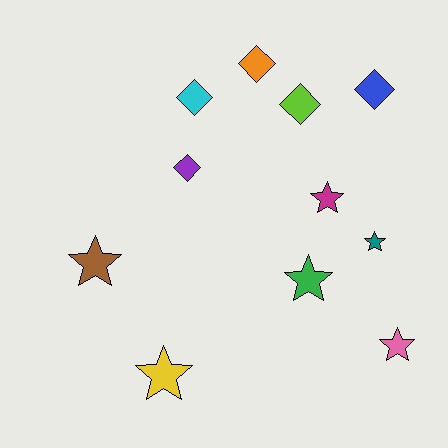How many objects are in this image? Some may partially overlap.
There are 11 objects.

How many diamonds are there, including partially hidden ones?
There are 5 diamonds.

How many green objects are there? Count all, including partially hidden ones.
There is 1 green object.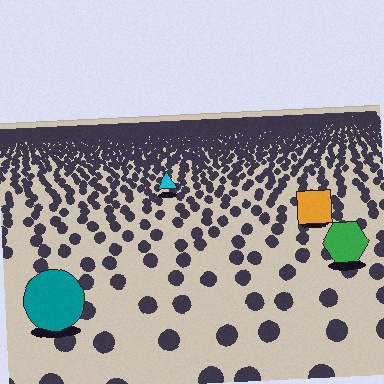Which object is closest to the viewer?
The teal circle is closest. The texture marks near it are larger and more spread out.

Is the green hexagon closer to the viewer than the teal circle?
No. The teal circle is closer — you can tell from the texture gradient: the ground texture is coarser near it.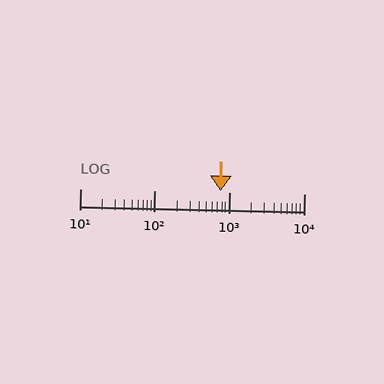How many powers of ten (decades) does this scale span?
The scale spans 3 decades, from 10 to 10000.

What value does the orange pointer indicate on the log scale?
The pointer indicates approximately 770.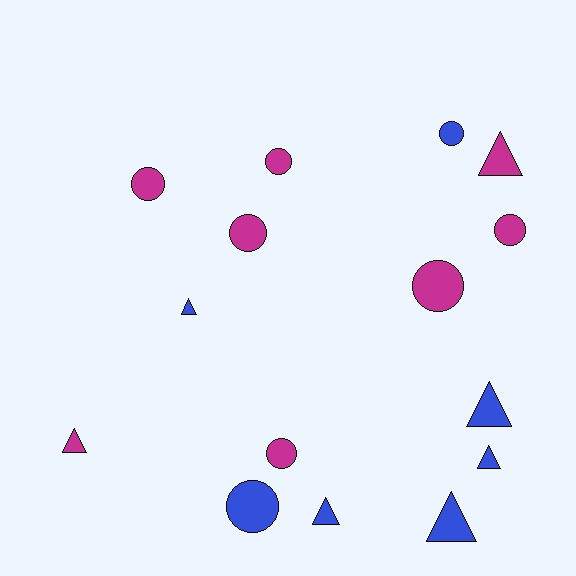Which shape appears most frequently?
Circle, with 8 objects.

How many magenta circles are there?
There are 6 magenta circles.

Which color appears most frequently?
Magenta, with 8 objects.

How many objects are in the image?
There are 15 objects.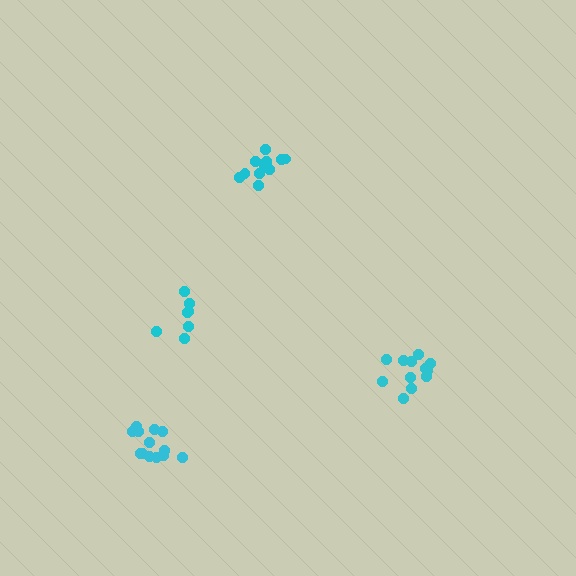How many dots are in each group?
Group 1: 12 dots, Group 2: 7 dots, Group 3: 11 dots, Group 4: 13 dots (43 total).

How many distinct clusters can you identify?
There are 4 distinct clusters.